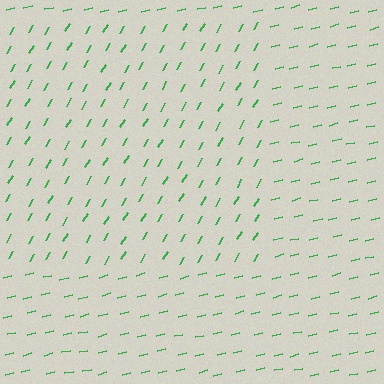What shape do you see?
I see a rectangle.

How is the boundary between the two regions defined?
The boundary is defined purely by a change in line orientation (approximately 45 degrees difference). All lines are the same color and thickness.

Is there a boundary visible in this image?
Yes, there is a texture boundary formed by a change in line orientation.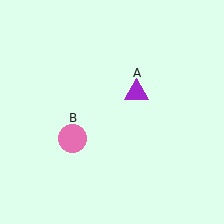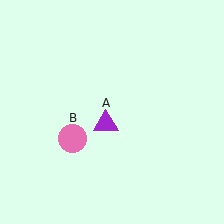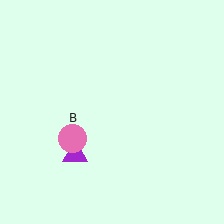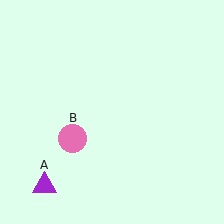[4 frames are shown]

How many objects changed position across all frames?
1 object changed position: purple triangle (object A).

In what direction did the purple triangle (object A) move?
The purple triangle (object A) moved down and to the left.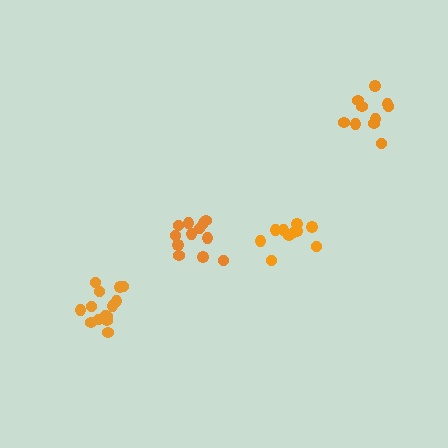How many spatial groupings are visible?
There are 4 spatial groupings.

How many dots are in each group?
Group 1: 14 dots, Group 2: 10 dots, Group 3: 10 dots, Group 4: 12 dots (46 total).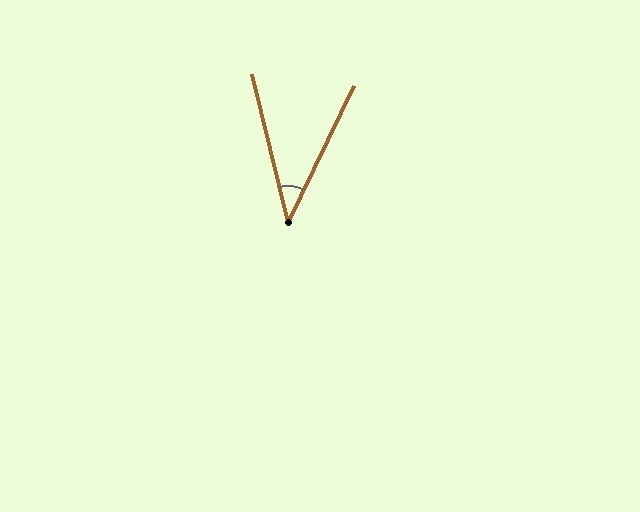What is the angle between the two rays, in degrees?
Approximately 39 degrees.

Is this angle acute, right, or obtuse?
It is acute.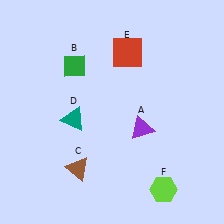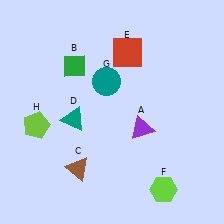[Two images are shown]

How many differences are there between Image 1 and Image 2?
There are 2 differences between the two images.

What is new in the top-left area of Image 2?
A teal circle (G) was added in the top-left area of Image 2.